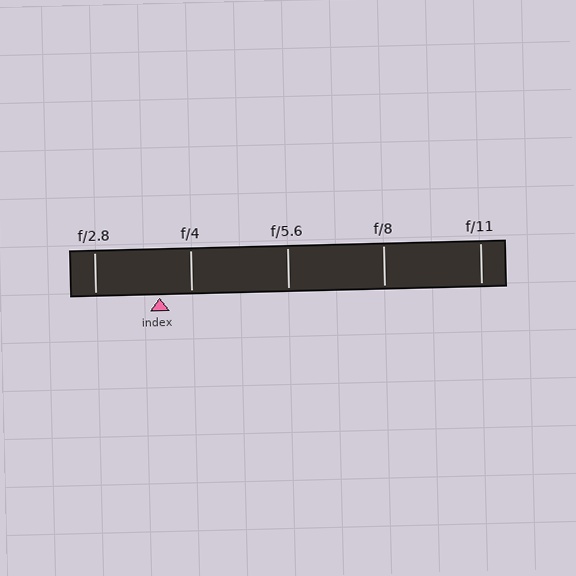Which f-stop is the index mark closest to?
The index mark is closest to f/4.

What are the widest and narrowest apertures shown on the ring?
The widest aperture shown is f/2.8 and the narrowest is f/11.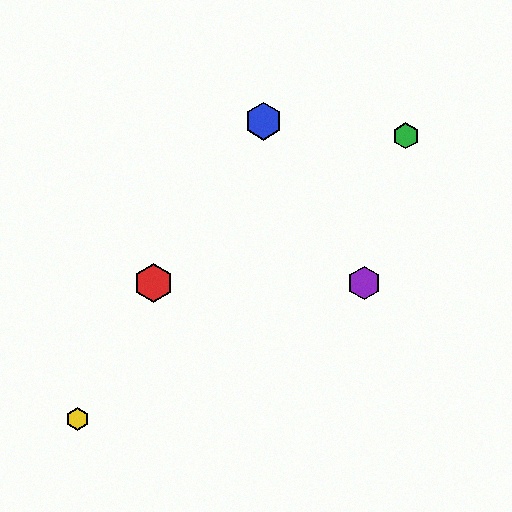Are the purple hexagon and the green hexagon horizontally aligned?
No, the purple hexagon is at y≈283 and the green hexagon is at y≈136.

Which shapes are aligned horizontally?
The red hexagon, the purple hexagon are aligned horizontally.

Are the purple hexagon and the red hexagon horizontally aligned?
Yes, both are at y≈283.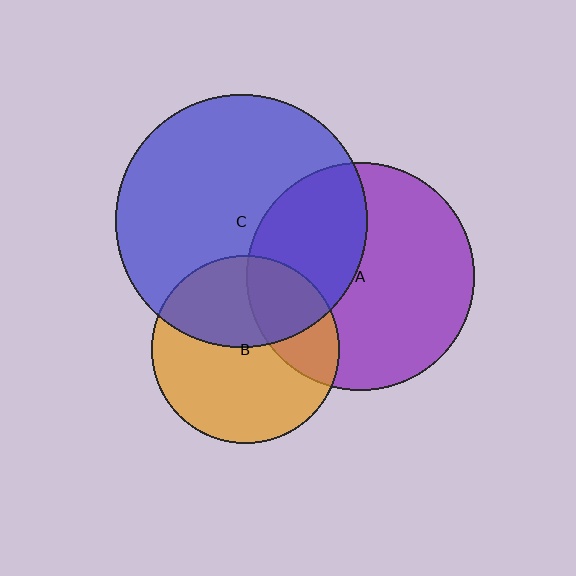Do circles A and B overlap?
Yes.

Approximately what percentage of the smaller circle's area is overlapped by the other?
Approximately 30%.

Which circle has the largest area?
Circle C (blue).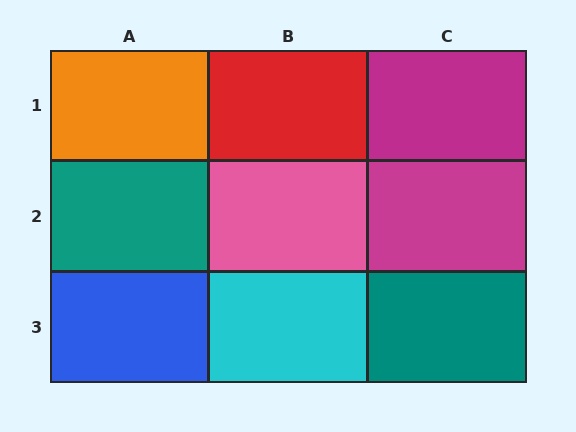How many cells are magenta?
2 cells are magenta.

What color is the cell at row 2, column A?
Teal.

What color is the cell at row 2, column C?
Magenta.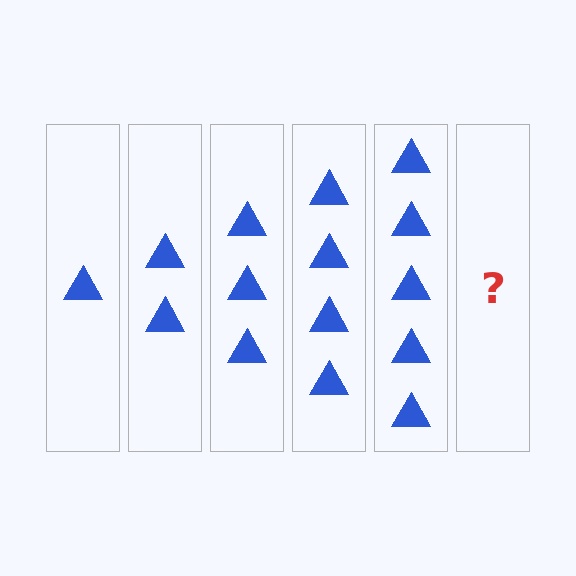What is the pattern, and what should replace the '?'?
The pattern is that each step adds one more triangle. The '?' should be 6 triangles.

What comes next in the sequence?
The next element should be 6 triangles.